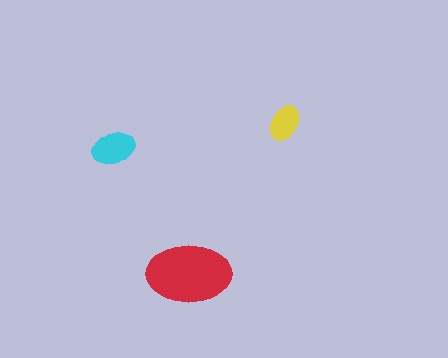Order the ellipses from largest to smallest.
the red one, the cyan one, the yellow one.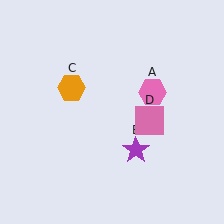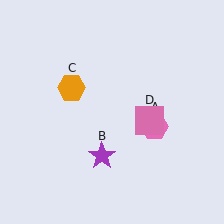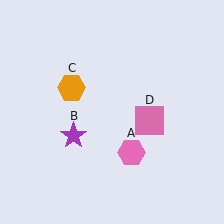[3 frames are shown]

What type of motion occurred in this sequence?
The pink hexagon (object A), purple star (object B) rotated clockwise around the center of the scene.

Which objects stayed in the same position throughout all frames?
Orange hexagon (object C) and pink square (object D) remained stationary.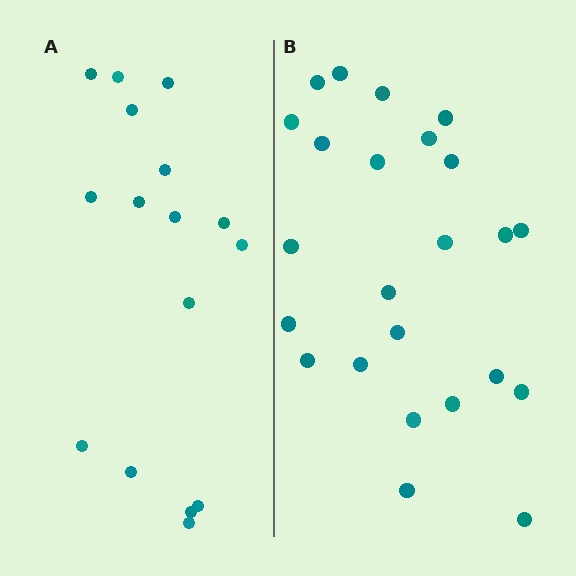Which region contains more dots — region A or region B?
Region B (the right region) has more dots.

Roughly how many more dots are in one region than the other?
Region B has roughly 8 or so more dots than region A.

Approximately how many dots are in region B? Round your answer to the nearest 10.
About 20 dots. (The exact count is 24, which rounds to 20.)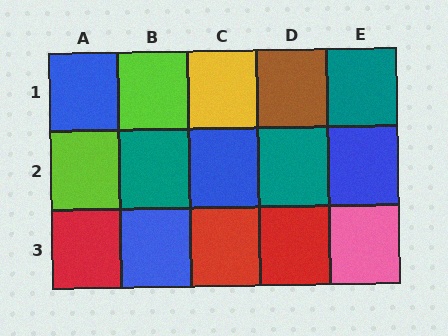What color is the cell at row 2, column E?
Blue.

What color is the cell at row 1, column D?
Brown.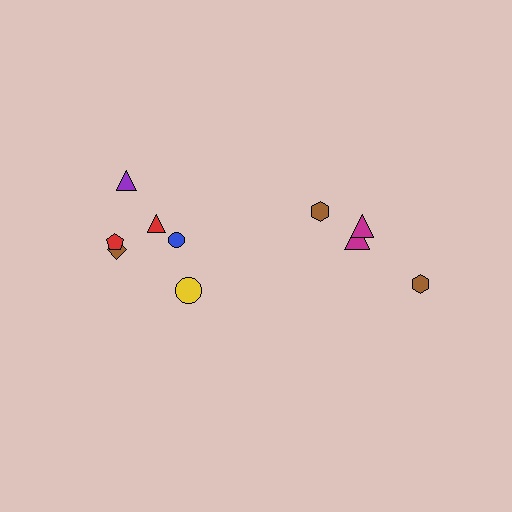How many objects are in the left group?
There are 6 objects.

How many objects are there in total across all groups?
There are 10 objects.